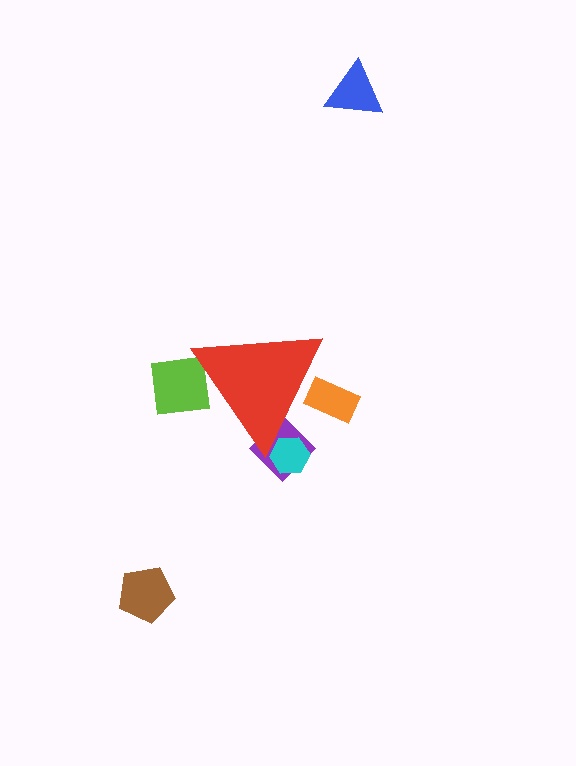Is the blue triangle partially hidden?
No, the blue triangle is fully visible.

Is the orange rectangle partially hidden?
Yes, the orange rectangle is partially hidden behind the red triangle.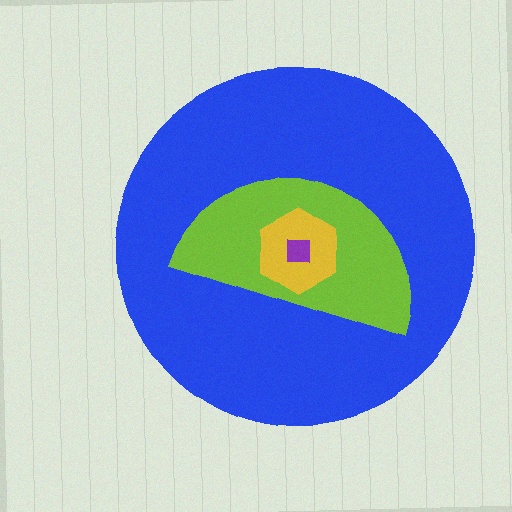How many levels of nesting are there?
4.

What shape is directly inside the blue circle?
The lime semicircle.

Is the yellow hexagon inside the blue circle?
Yes.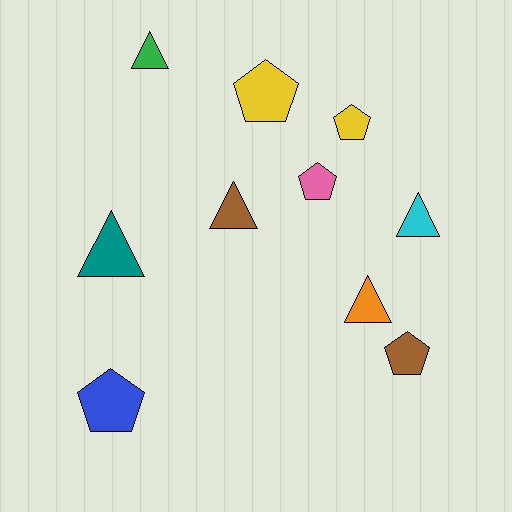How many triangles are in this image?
There are 5 triangles.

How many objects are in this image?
There are 10 objects.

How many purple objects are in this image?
There are no purple objects.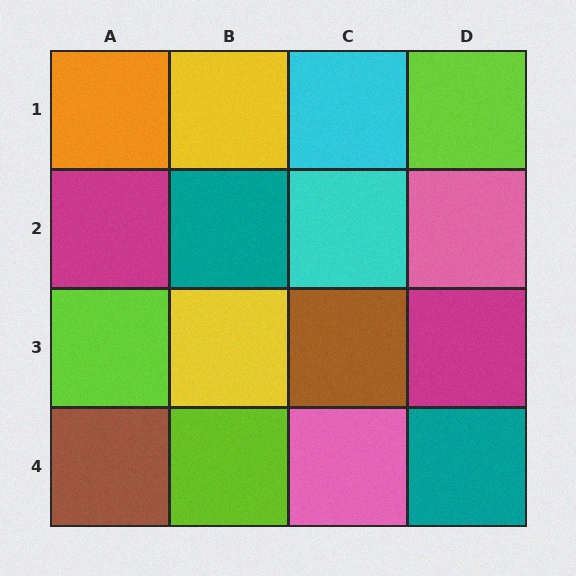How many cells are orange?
1 cell is orange.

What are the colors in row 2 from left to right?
Magenta, teal, cyan, pink.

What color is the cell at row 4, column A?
Brown.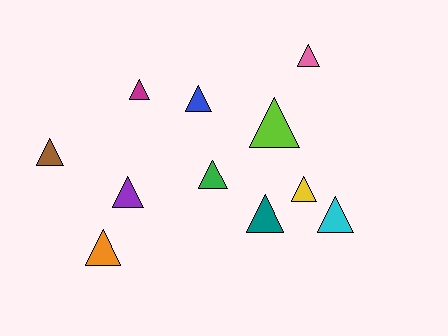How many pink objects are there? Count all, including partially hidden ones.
There is 1 pink object.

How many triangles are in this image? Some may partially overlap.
There are 11 triangles.